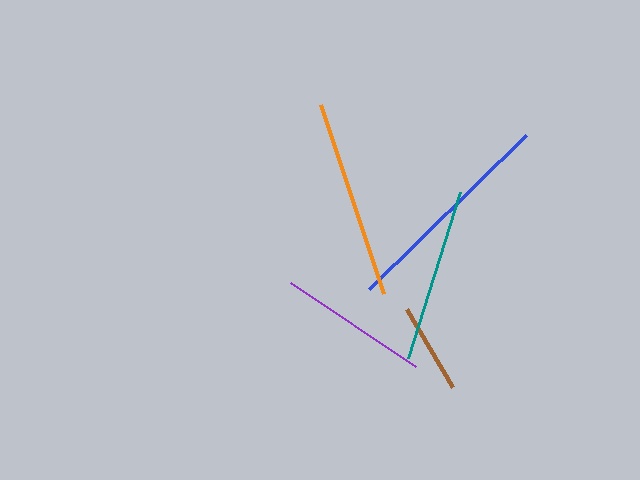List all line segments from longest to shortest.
From longest to shortest: blue, orange, teal, purple, brown.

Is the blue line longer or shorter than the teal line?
The blue line is longer than the teal line.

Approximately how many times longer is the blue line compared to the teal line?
The blue line is approximately 1.3 times the length of the teal line.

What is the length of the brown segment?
The brown segment is approximately 90 pixels long.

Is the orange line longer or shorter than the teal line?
The orange line is longer than the teal line.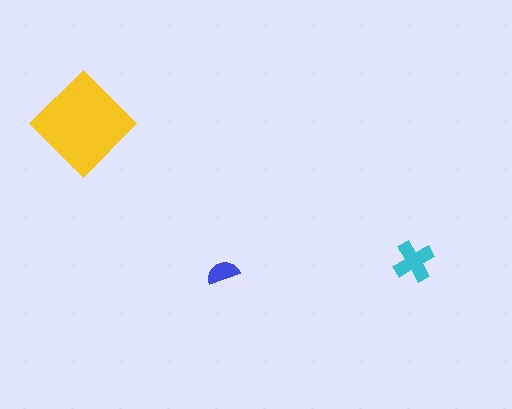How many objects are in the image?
There are 3 objects in the image.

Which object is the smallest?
The blue semicircle.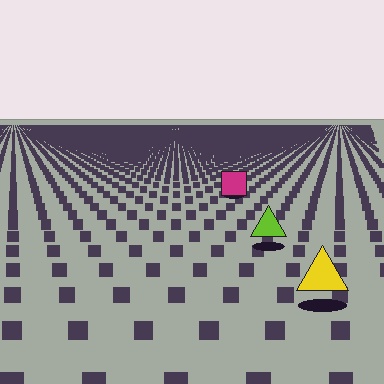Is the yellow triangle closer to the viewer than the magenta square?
Yes. The yellow triangle is closer — you can tell from the texture gradient: the ground texture is coarser near it.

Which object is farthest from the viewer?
The magenta square is farthest from the viewer. It appears smaller and the ground texture around it is denser.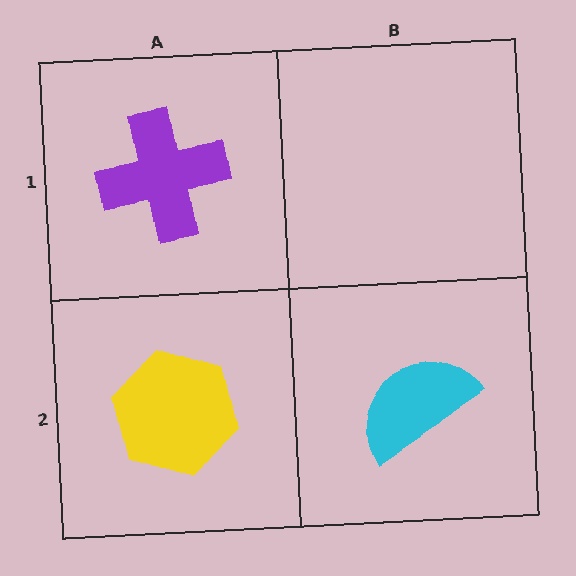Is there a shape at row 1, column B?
No, that cell is empty.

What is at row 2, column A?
A yellow hexagon.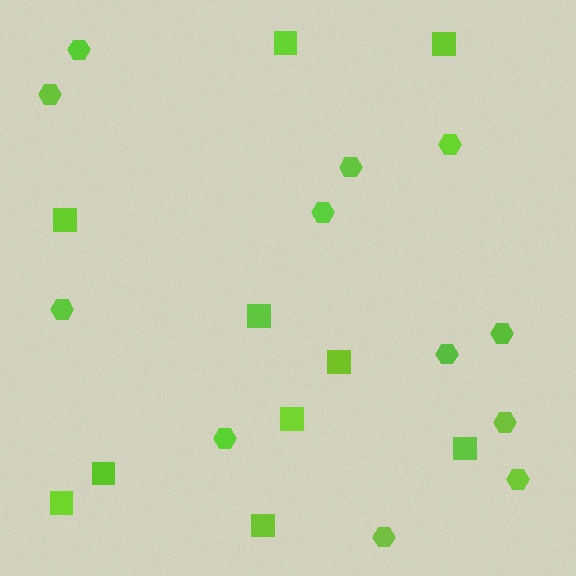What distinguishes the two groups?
There are 2 groups: one group of squares (10) and one group of hexagons (12).